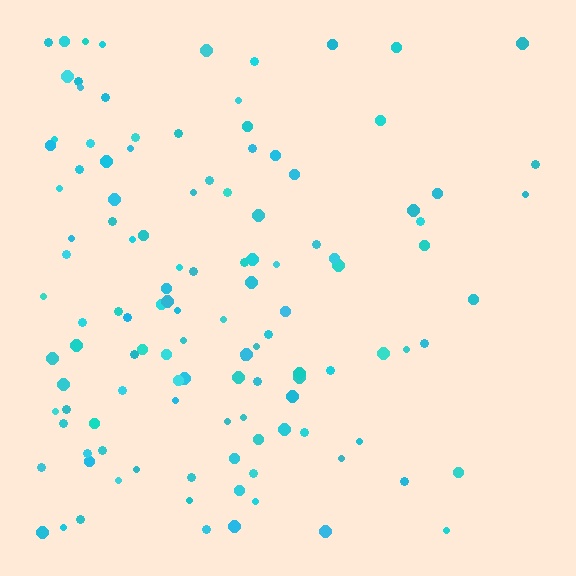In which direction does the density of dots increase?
From right to left, with the left side densest.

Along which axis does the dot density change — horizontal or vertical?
Horizontal.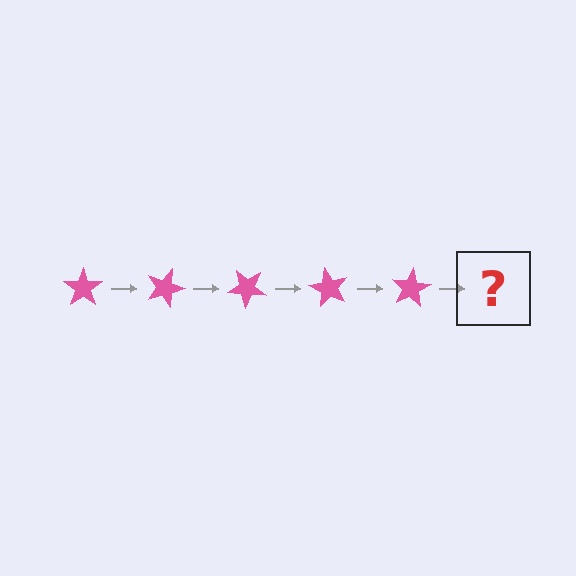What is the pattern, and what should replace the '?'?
The pattern is that the star rotates 20 degrees each step. The '?' should be a pink star rotated 100 degrees.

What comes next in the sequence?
The next element should be a pink star rotated 100 degrees.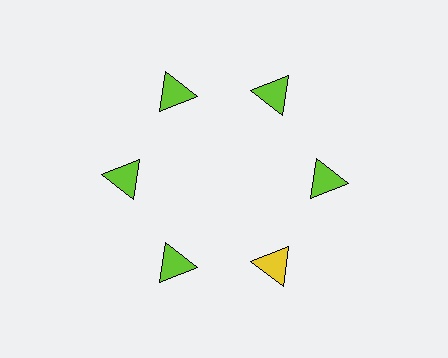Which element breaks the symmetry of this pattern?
The yellow triangle at roughly the 5 o'clock position breaks the symmetry. All other shapes are lime triangles.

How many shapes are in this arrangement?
There are 6 shapes arranged in a ring pattern.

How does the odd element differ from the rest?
It has a different color: yellow instead of lime.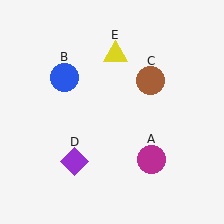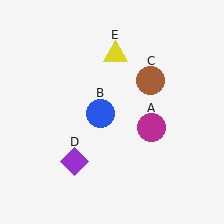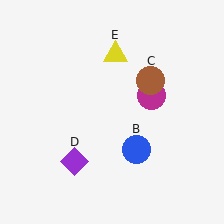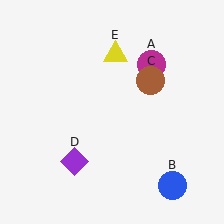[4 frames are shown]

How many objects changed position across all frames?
2 objects changed position: magenta circle (object A), blue circle (object B).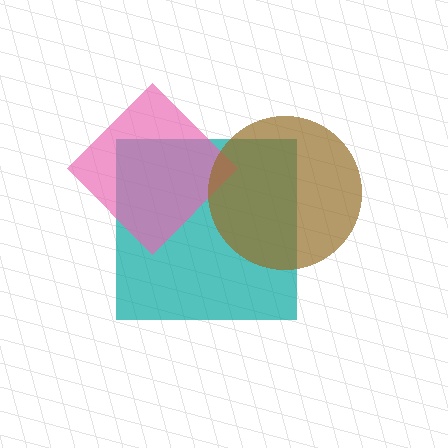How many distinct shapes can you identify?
There are 3 distinct shapes: a teal square, a pink diamond, a brown circle.